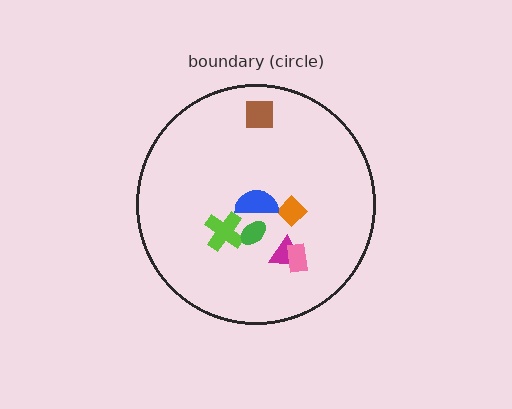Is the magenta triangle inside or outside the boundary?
Inside.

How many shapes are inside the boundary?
7 inside, 0 outside.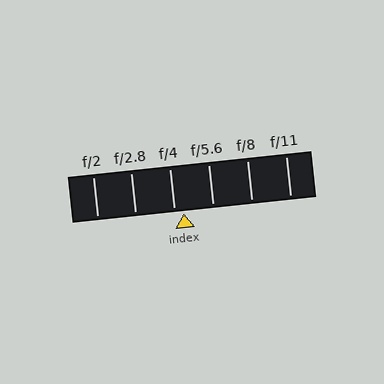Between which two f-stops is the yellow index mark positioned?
The index mark is between f/4 and f/5.6.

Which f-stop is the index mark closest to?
The index mark is closest to f/4.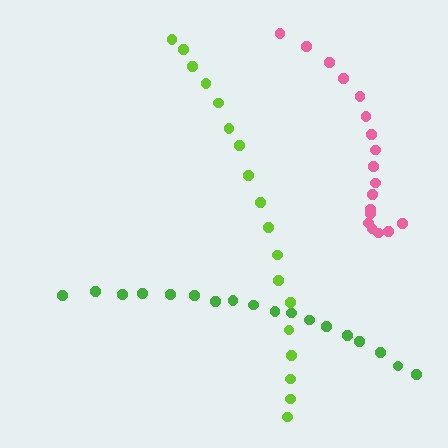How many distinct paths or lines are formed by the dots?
There are 3 distinct paths.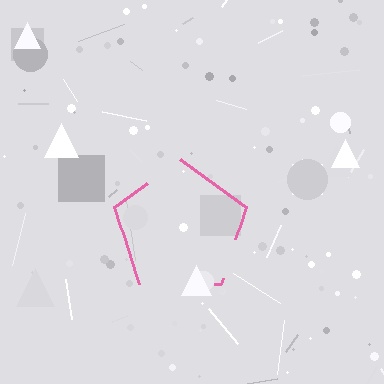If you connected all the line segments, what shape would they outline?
They would outline a pentagon.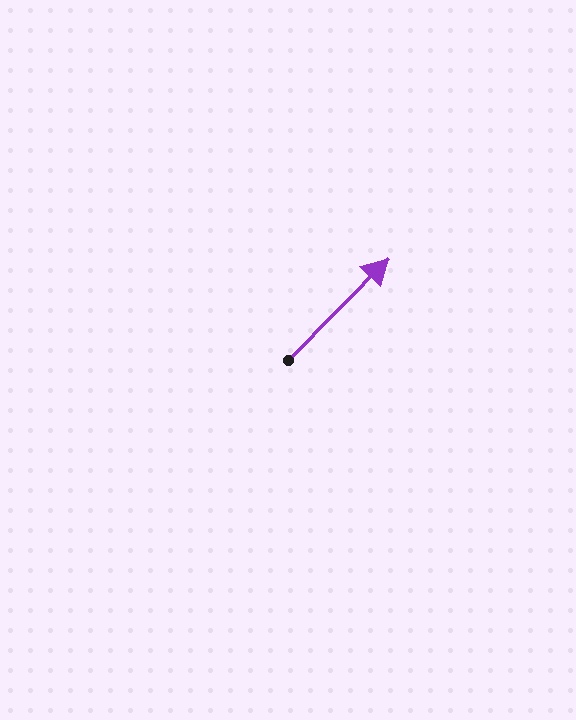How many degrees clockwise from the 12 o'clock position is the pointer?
Approximately 45 degrees.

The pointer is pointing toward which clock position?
Roughly 1 o'clock.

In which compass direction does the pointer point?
Northeast.